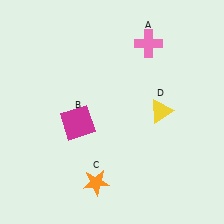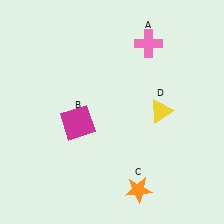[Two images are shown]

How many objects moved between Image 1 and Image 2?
1 object moved between the two images.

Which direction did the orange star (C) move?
The orange star (C) moved right.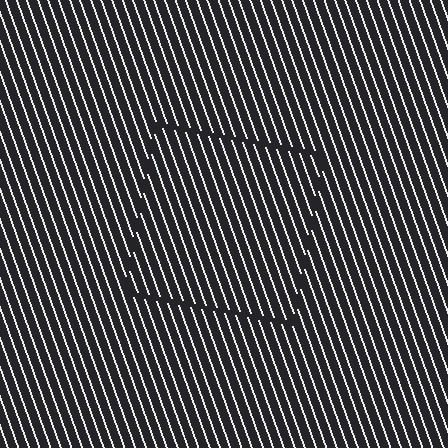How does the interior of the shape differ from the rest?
The interior of the shape contains the same grating, shifted by half a period — the contour is defined by the phase discontinuity where line-ends from the inner and outer gratings abut.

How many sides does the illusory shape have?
4 sides — the line-ends trace a square.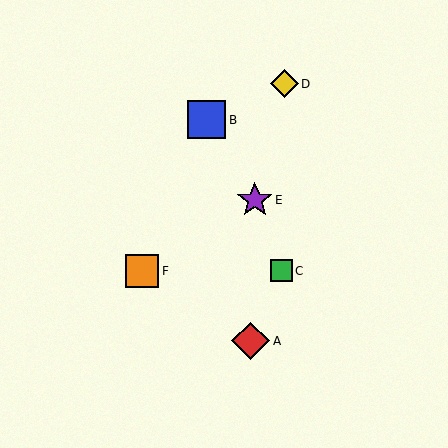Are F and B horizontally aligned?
No, F is at y≈271 and B is at y≈120.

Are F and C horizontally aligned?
Yes, both are at y≈271.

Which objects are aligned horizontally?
Objects C, F are aligned horizontally.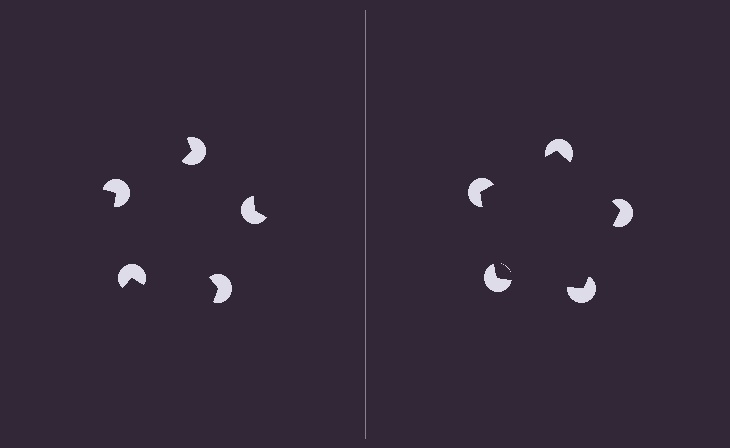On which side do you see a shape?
An illusory pentagon appears on the right side. On the left side the wedge cuts are rotated, so no coherent shape forms.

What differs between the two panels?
The pac-man discs are positioned identically on both sides; only the wedge orientations differ. On the right they align to a pentagon; on the left they are misaligned.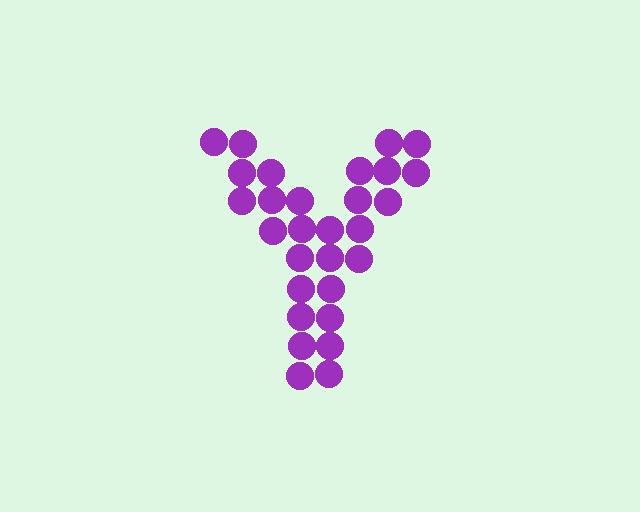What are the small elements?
The small elements are circles.